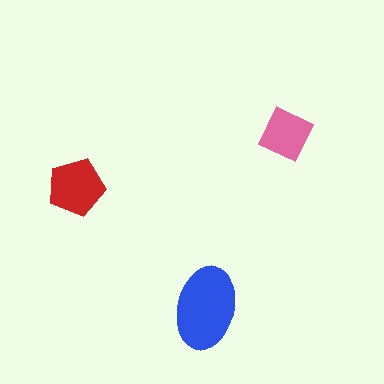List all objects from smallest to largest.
The pink square, the red pentagon, the blue ellipse.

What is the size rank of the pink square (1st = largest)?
3rd.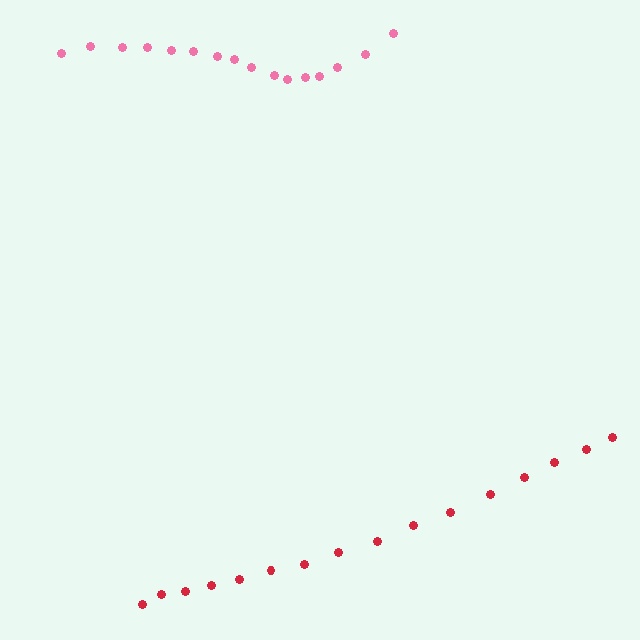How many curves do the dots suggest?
There are 2 distinct paths.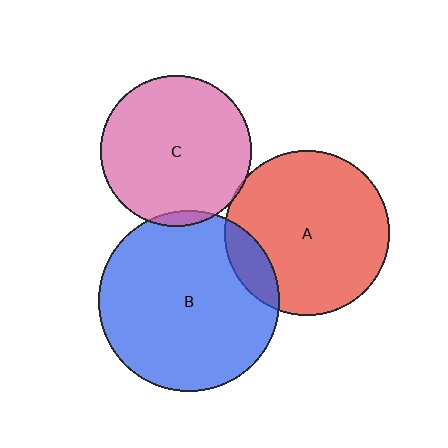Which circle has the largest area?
Circle B (blue).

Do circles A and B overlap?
Yes.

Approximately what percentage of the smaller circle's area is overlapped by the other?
Approximately 10%.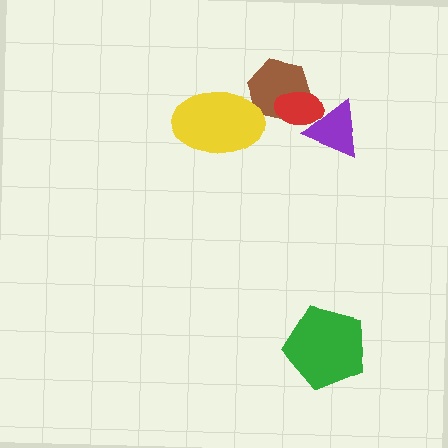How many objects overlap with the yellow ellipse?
1 object overlaps with the yellow ellipse.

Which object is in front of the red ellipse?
The purple triangle is in front of the red ellipse.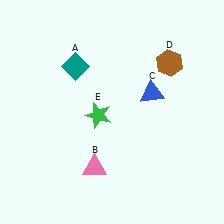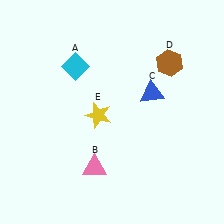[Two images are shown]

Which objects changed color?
A changed from teal to cyan. E changed from green to yellow.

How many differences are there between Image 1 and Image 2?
There are 2 differences between the two images.